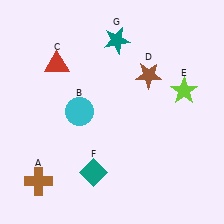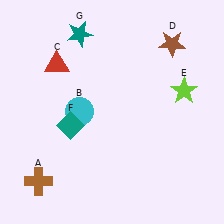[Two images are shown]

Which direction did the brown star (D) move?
The brown star (D) moved up.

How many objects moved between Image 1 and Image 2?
3 objects moved between the two images.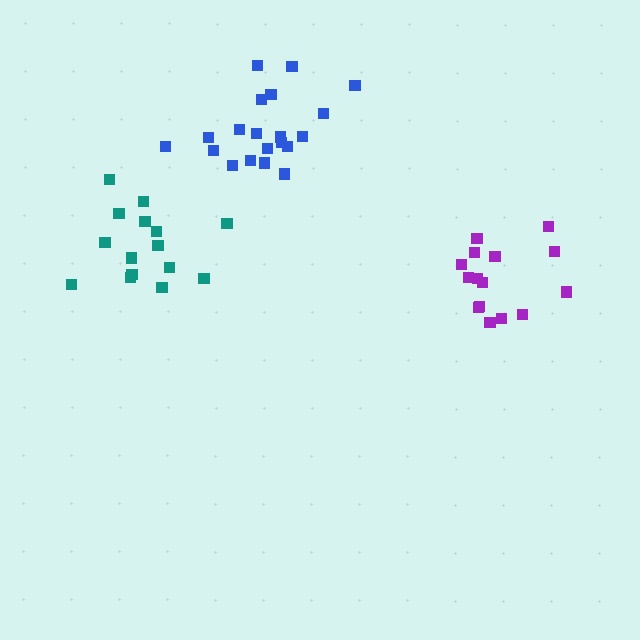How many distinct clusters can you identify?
There are 3 distinct clusters.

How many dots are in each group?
Group 1: 15 dots, Group 2: 15 dots, Group 3: 20 dots (50 total).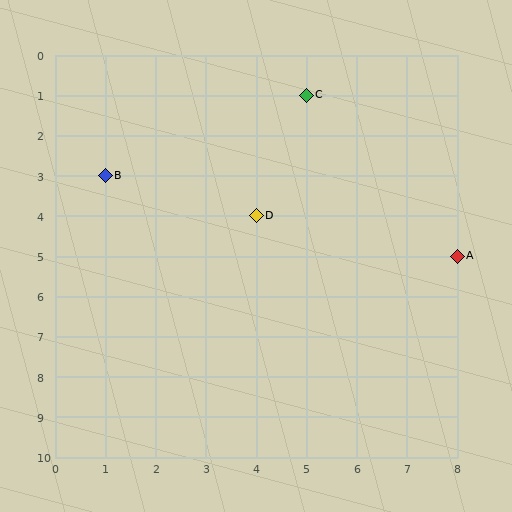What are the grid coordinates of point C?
Point C is at grid coordinates (5, 1).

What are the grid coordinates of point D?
Point D is at grid coordinates (4, 4).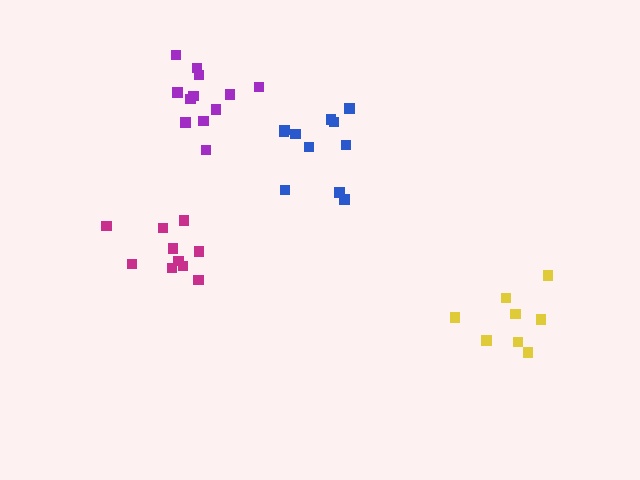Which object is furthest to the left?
The magenta cluster is leftmost.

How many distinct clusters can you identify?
There are 4 distinct clusters.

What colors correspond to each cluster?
The clusters are colored: yellow, magenta, blue, purple.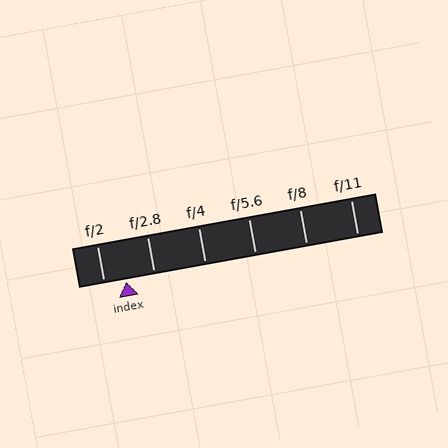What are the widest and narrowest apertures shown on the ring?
The widest aperture shown is f/2 and the narrowest is f/11.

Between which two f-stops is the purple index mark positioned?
The index mark is between f/2 and f/2.8.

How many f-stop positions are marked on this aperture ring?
There are 6 f-stop positions marked.